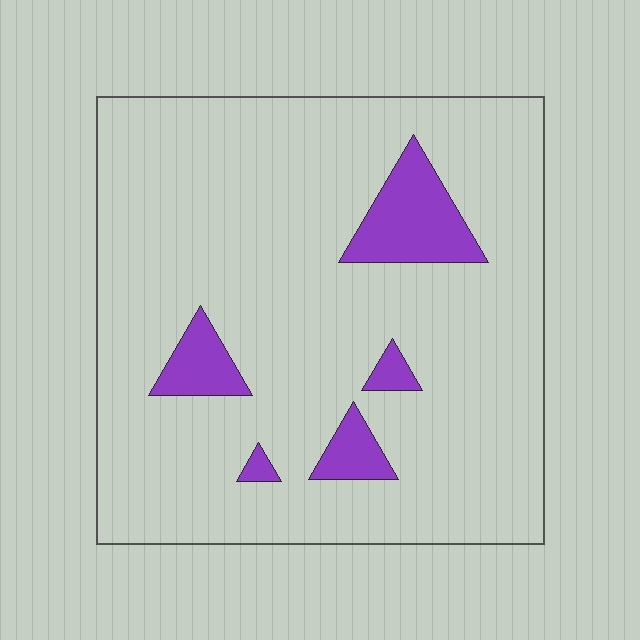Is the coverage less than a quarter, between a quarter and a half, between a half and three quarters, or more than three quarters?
Less than a quarter.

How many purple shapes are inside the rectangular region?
5.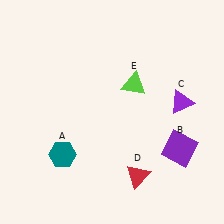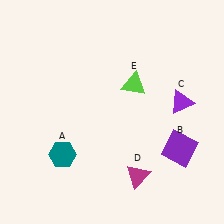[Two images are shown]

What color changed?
The triangle (D) changed from red in Image 1 to magenta in Image 2.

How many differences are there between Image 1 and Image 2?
There is 1 difference between the two images.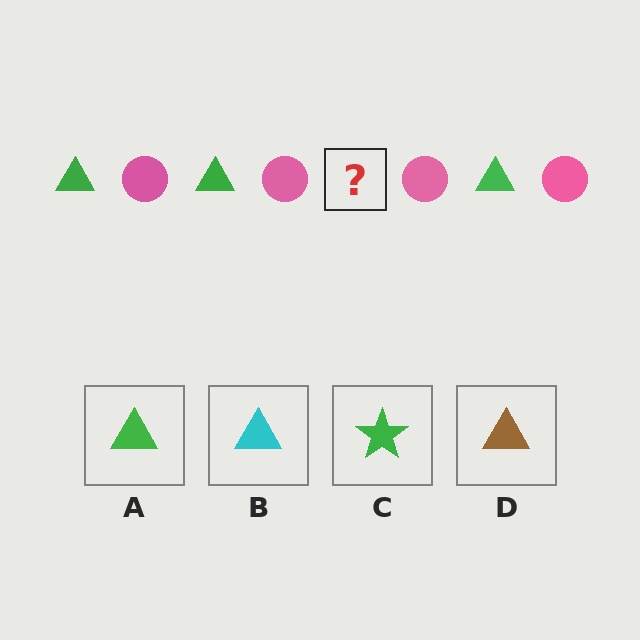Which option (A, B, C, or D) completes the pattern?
A.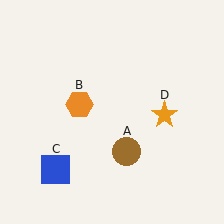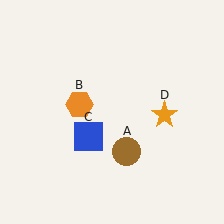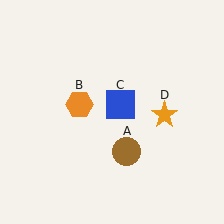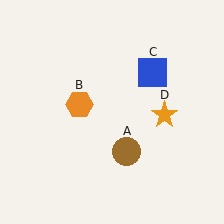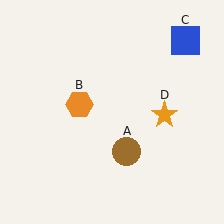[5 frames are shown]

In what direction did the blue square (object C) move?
The blue square (object C) moved up and to the right.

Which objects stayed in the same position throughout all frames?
Brown circle (object A) and orange hexagon (object B) and orange star (object D) remained stationary.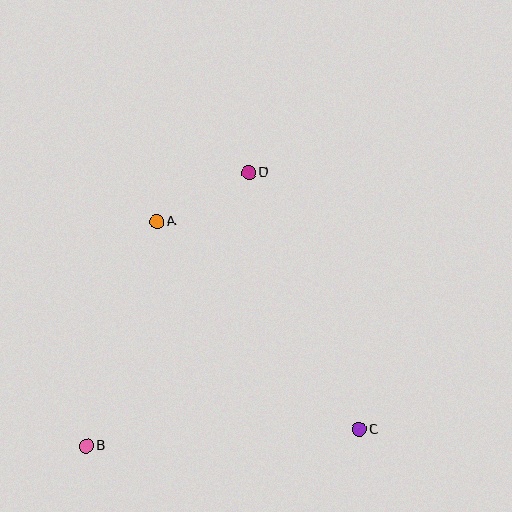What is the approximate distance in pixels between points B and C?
The distance between B and C is approximately 273 pixels.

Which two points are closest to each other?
Points A and D are closest to each other.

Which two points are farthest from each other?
Points B and D are farthest from each other.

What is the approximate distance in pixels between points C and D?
The distance between C and D is approximately 280 pixels.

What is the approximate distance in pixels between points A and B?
The distance between A and B is approximately 235 pixels.